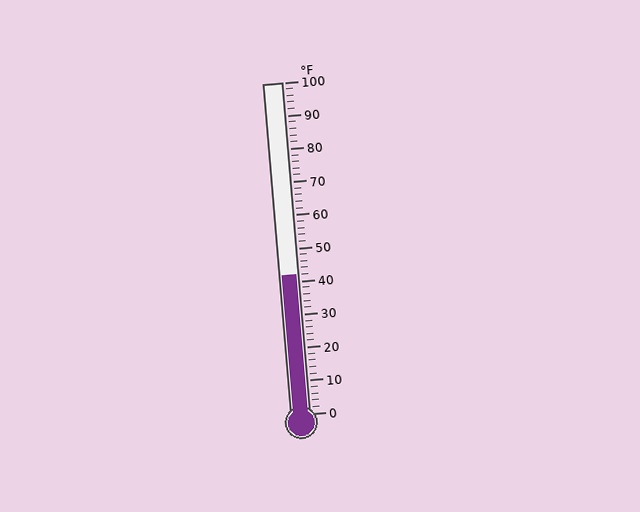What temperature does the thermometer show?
The thermometer shows approximately 42°F.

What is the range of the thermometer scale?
The thermometer scale ranges from 0°F to 100°F.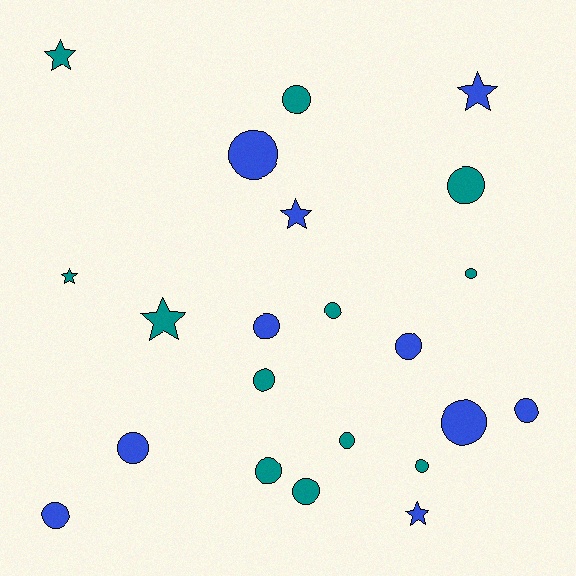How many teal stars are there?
There are 3 teal stars.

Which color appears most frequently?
Teal, with 12 objects.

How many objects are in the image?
There are 22 objects.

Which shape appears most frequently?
Circle, with 16 objects.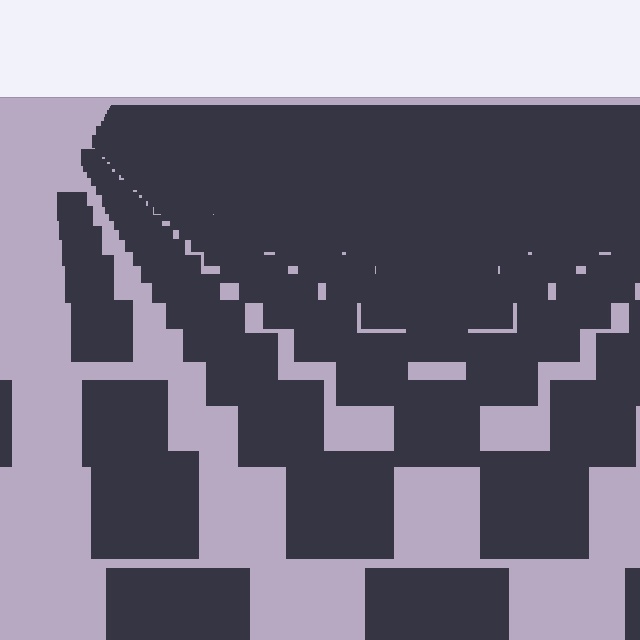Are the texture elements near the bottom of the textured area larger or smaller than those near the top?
Larger. Near the bottom, elements are closer to the viewer and appear at a bigger on-screen size.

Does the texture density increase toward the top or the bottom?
Density increases toward the top.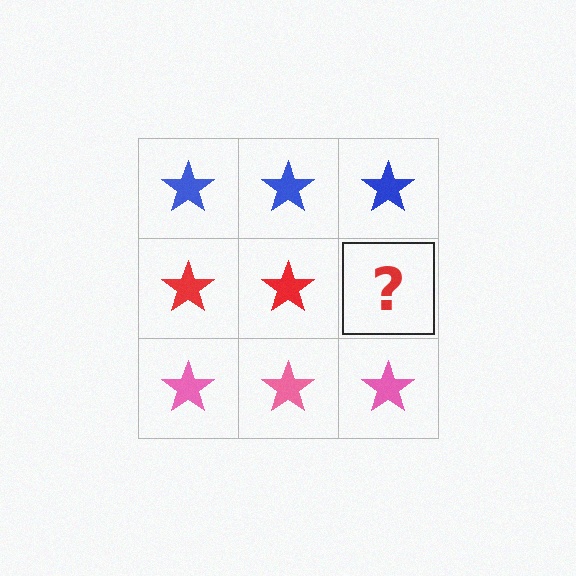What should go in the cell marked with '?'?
The missing cell should contain a red star.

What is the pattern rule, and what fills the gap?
The rule is that each row has a consistent color. The gap should be filled with a red star.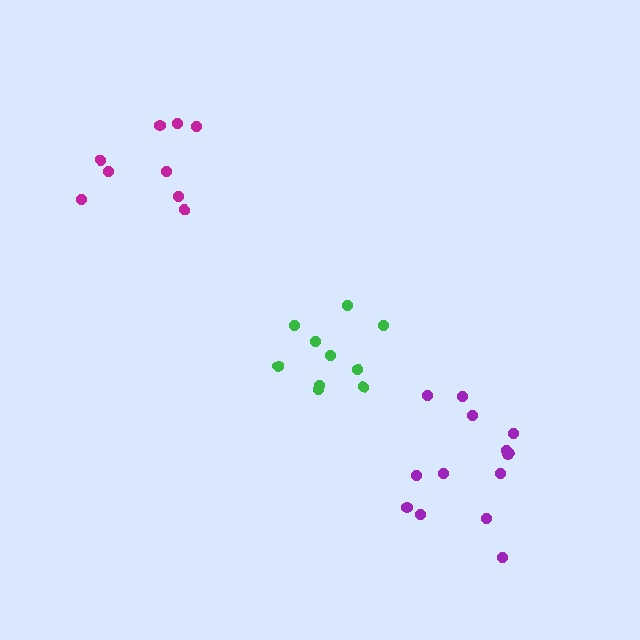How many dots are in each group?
Group 1: 9 dots, Group 2: 13 dots, Group 3: 10 dots (32 total).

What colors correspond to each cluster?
The clusters are colored: magenta, purple, green.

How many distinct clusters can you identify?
There are 3 distinct clusters.